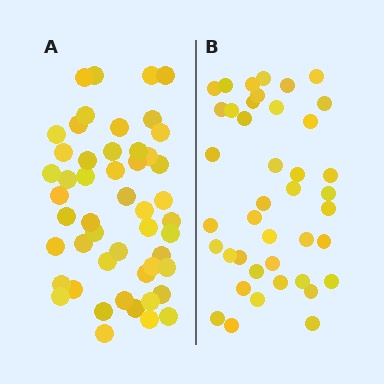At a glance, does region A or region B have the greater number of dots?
Region A (the left region) has more dots.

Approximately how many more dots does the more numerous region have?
Region A has roughly 8 or so more dots than region B.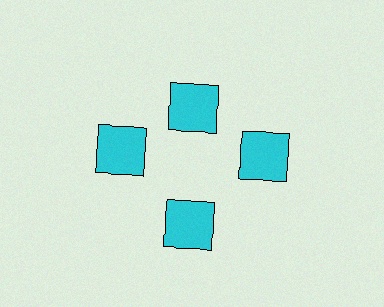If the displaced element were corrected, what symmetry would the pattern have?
It would have 4-fold rotational symmetry — the pattern would map onto itself every 90 degrees.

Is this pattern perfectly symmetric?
No. The 4 cyan squares are arranged in a ring, but one element near the 12 o'clock position is pulled inward toward the center, breaking the 4-fold rotational symmetry.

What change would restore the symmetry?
The symmetry would be restored by moving it outward, back onto the ring so that all 4 squares sit at equal angles and equal distance from the center.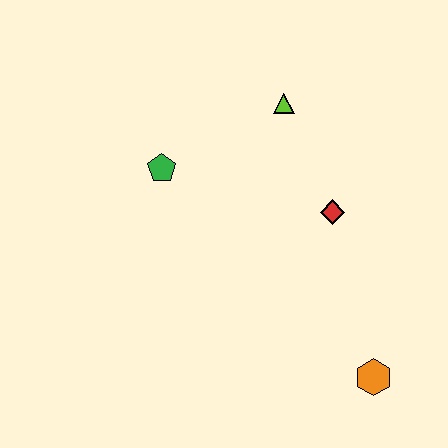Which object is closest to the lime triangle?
The red diamond is closest to the lime triangle.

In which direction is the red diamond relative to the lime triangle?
The red diamond is below the lime triangle.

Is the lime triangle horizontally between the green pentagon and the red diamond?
Yes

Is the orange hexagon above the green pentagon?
No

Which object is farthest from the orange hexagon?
The green pentagon is farthest from the orange hexagon.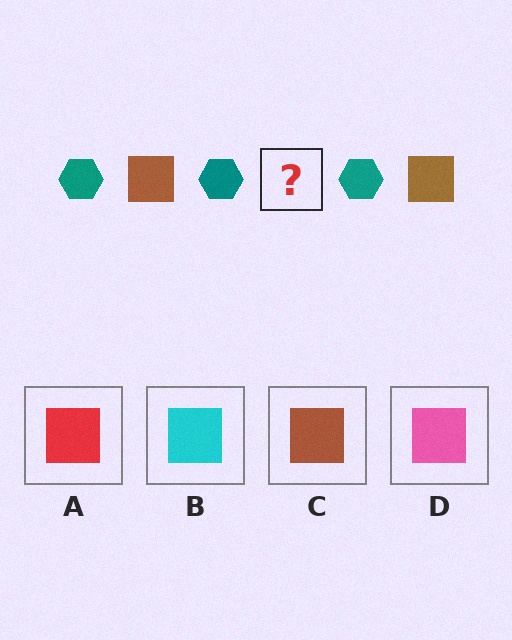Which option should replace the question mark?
Option C.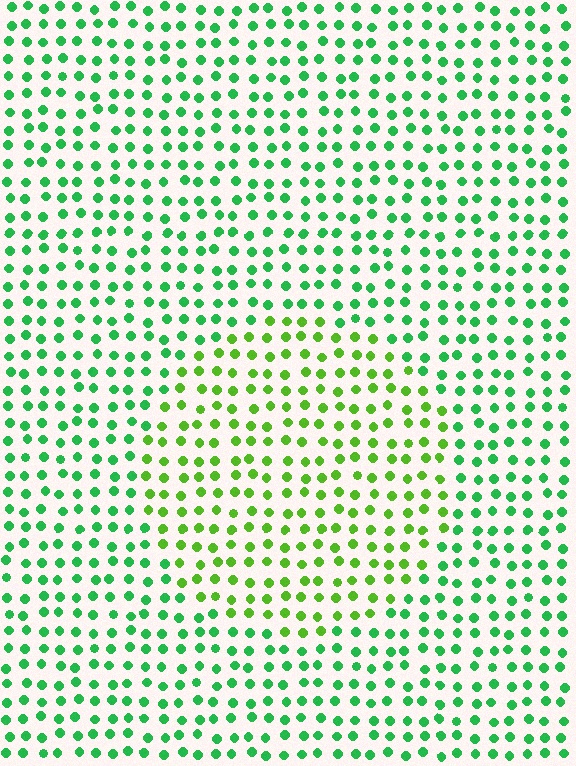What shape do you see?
I see a circle.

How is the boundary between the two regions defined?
The boundary is defined purely by a slight shift in hue (about 34 degrees). Spacing, size, and orientation are identical on both sides.